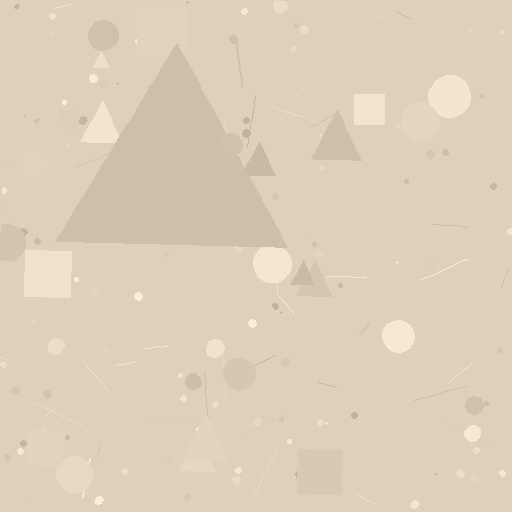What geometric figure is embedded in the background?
A triangle is embedded in the background.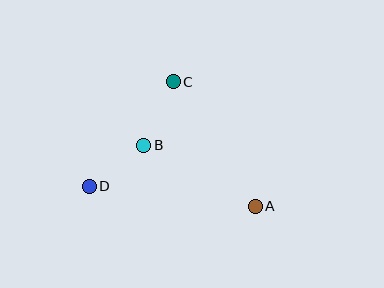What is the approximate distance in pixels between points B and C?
The distance between B and C is approximately 70 pixels.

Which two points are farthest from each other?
Points A and D are farthest from each other.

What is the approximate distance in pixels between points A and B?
The distance between A and B is approximately 127 pixels.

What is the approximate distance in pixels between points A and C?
The distance between A and C is approximately 149 pixels.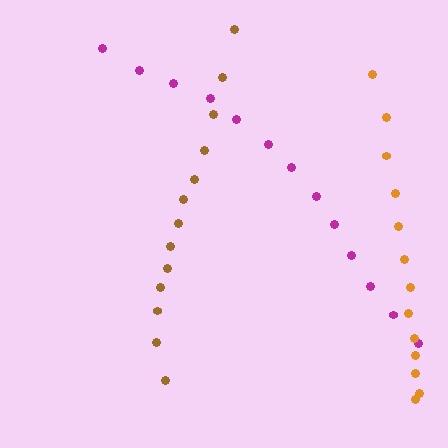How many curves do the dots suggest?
There are 3 distinct paths.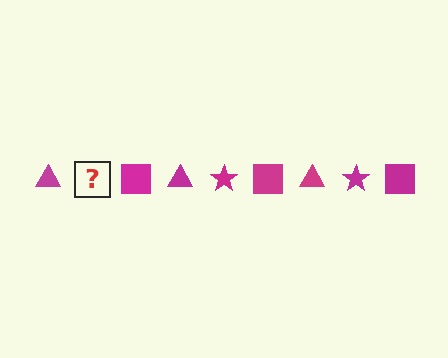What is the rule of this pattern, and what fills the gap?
The rule is that the pattern cycles through triangle, star, square shapes in magenta. The gap should be filled with a magenta star.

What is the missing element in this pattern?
The missing element is a magenta star.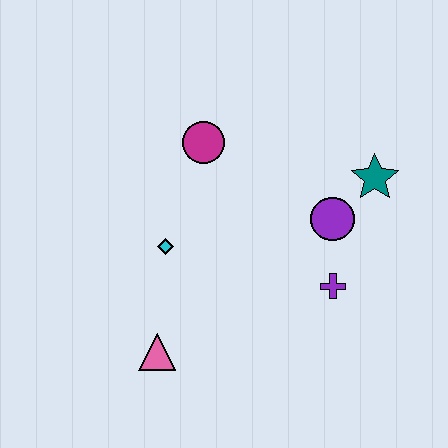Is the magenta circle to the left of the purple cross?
Yes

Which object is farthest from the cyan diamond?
The teal star is farthest from the cyan diamond.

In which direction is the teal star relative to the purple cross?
The teal star is above the purple cross.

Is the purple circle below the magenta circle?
Yes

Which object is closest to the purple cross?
The purple circle is closest to the purple cross.